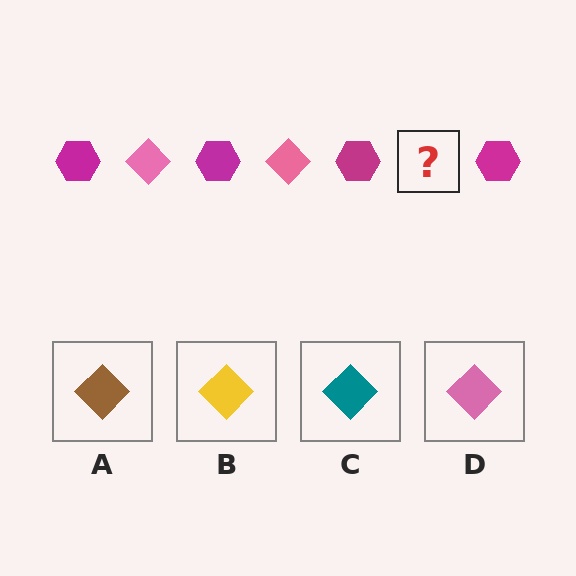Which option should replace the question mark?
Option D.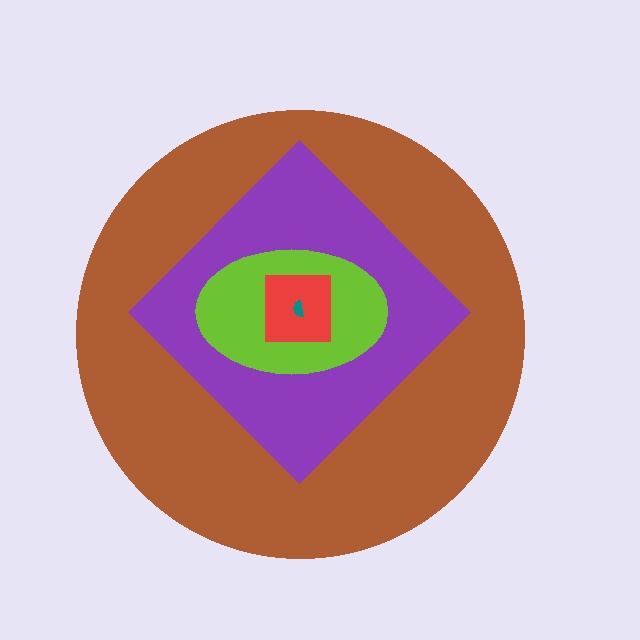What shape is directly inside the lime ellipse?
The red square.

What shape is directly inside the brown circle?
The purple diamond.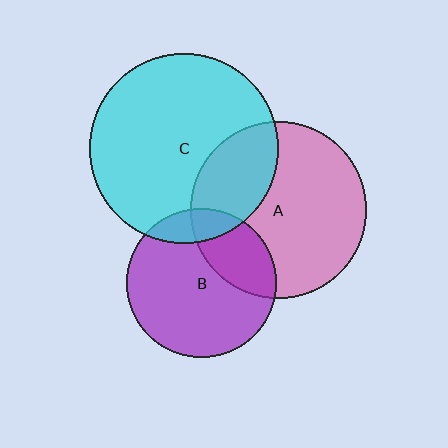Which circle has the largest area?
Circle C (cyan).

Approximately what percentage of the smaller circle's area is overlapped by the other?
Approximately 30%.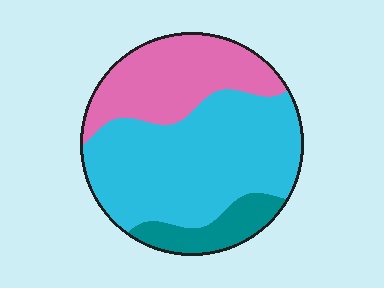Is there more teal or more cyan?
Cyan.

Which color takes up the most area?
Cyan, at roughly 55%.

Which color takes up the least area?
Teal, at roughly 10%.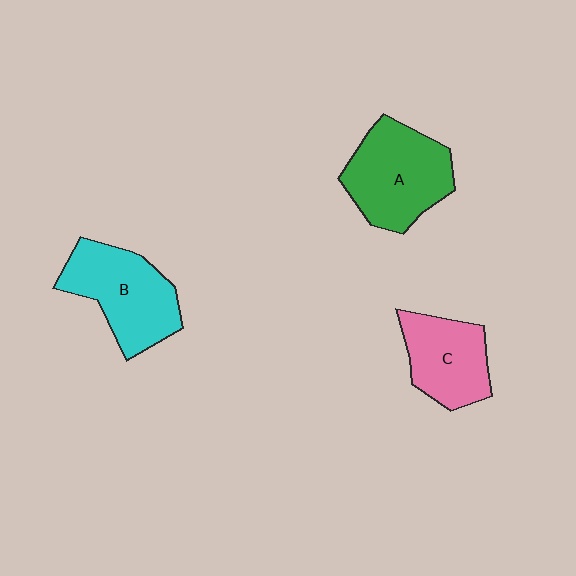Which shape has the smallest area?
Shape C (pink).